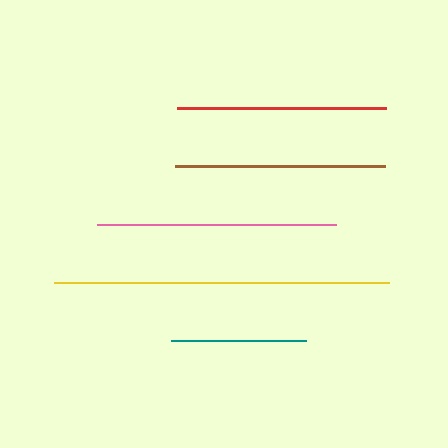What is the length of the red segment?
The red segment is approximately 209 pixels long.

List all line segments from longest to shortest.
From longest to shortest: yellow, pink, brown, red, teal.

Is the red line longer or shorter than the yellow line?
The yellow line is longer than the red line.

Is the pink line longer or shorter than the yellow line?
The yellow line is longer than the pink line.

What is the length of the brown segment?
The brown segment is approximately 210 pixels long.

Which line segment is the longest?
The yellow line is the longest at approximately 335 pixels.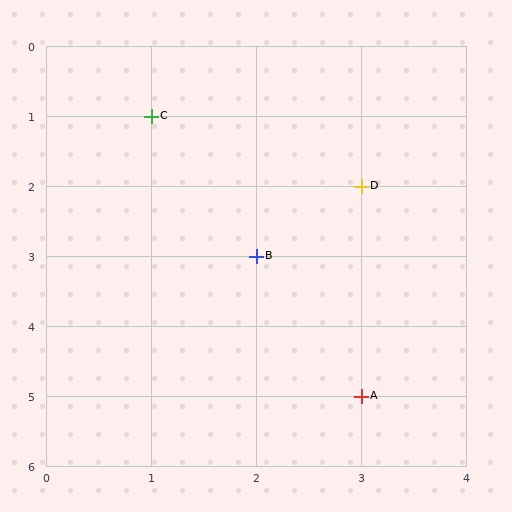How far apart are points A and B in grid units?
Points A and B are 1 column and 2 rows apart (about 2.2 grid units diagonally).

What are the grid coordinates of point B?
Point B is at grid coordinates (2, 3).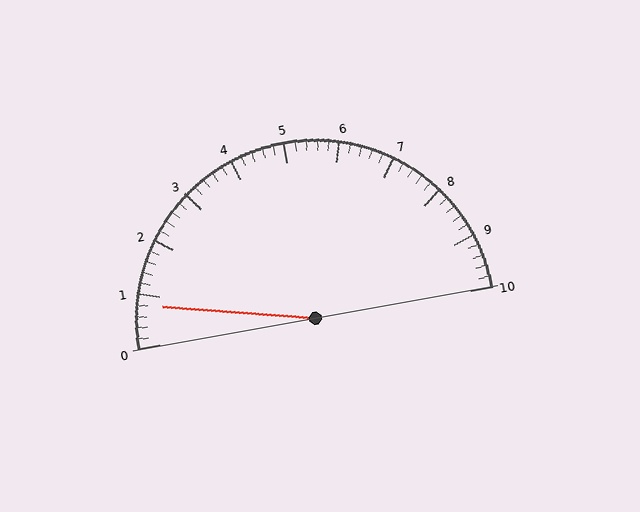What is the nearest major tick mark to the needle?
The nearest major tick mark is 1.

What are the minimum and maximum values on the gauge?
The gauge ranges from 0 to 10.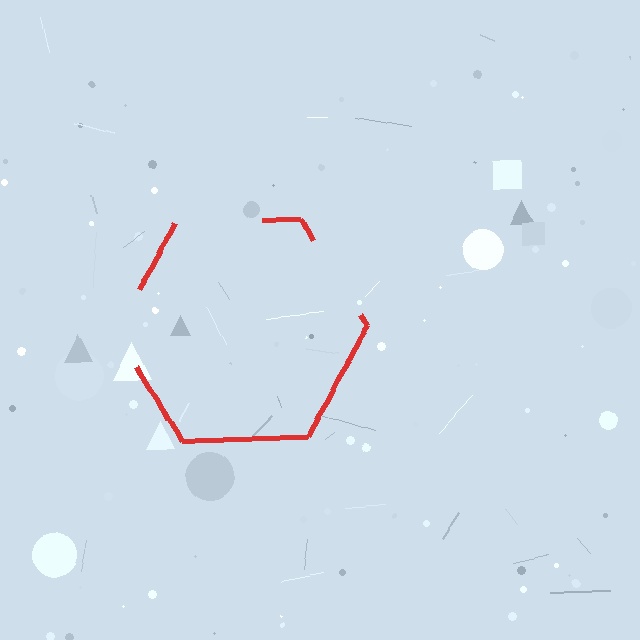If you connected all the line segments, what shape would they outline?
They would outline a hexagon.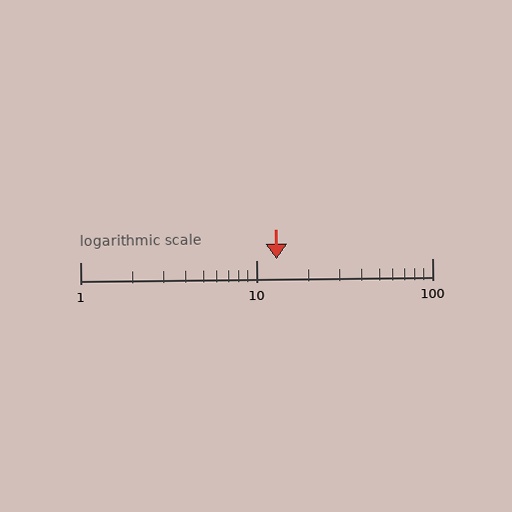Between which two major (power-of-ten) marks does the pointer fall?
The pointer is between 10 and 100.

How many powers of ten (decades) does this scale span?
The scale spans 2 decades, from 1 to 100.